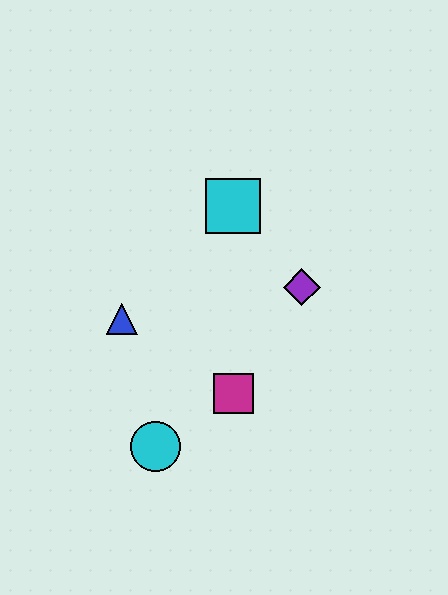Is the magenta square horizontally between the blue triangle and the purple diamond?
Yes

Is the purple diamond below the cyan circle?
No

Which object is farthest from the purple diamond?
The cyan circle is farthest from the purple diamond.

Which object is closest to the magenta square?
The cyan circle is closest to the magenta square.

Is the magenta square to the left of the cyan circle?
No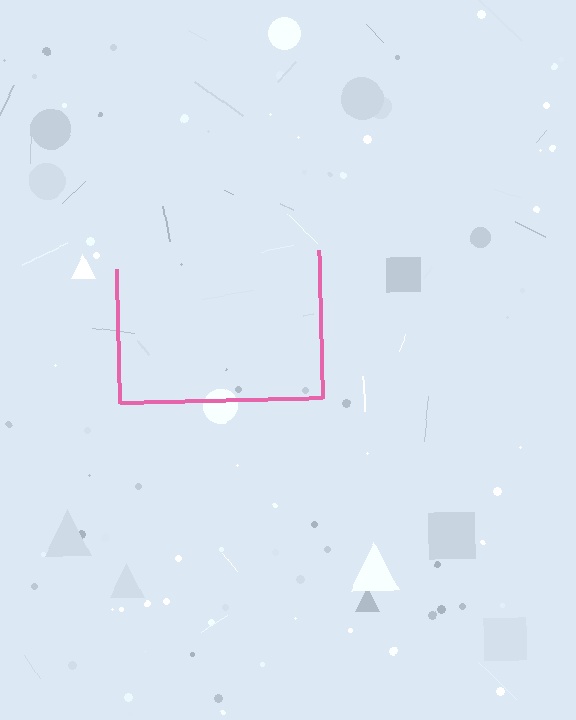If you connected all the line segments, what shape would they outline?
They would outline a square.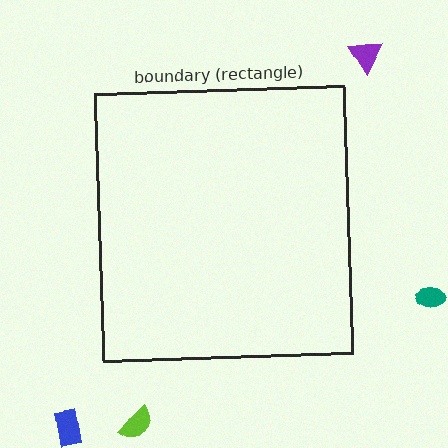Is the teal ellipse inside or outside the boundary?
Outside.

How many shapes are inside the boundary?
0 inside, 4 outside.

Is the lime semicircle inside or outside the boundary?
Outside.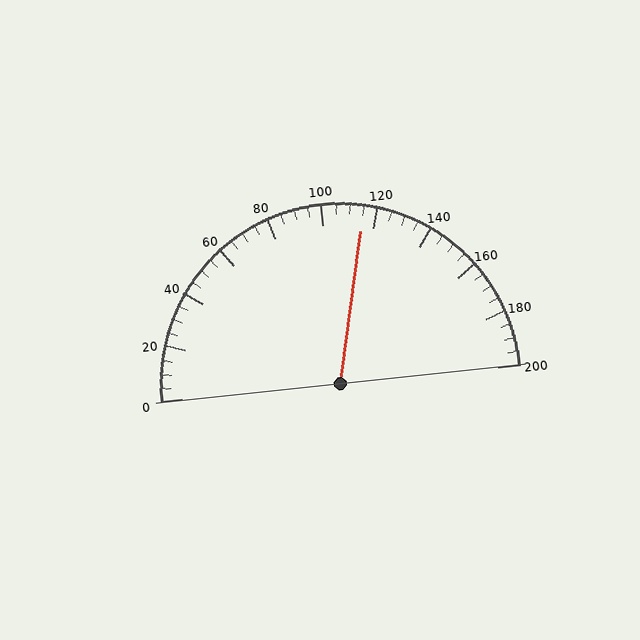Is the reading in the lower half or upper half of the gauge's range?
The reading is in the upper half of the range (0 to 200).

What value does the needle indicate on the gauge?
The needle indicates approximately 115.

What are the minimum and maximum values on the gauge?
The gauge ranges from 0 to 200.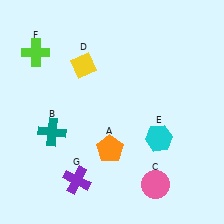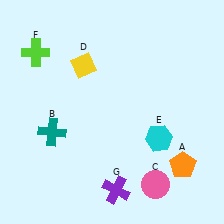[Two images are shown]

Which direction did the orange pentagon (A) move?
The orange pentagon (A) moved right.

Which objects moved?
The objects that moved are: the orange pentagon (A), the purple cross (G).